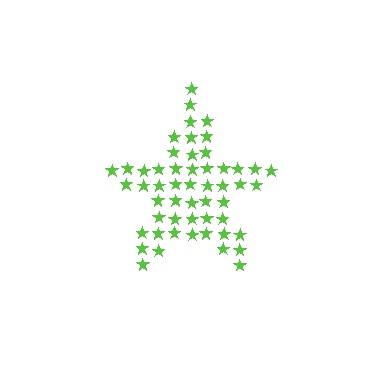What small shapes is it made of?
It is made of small stars.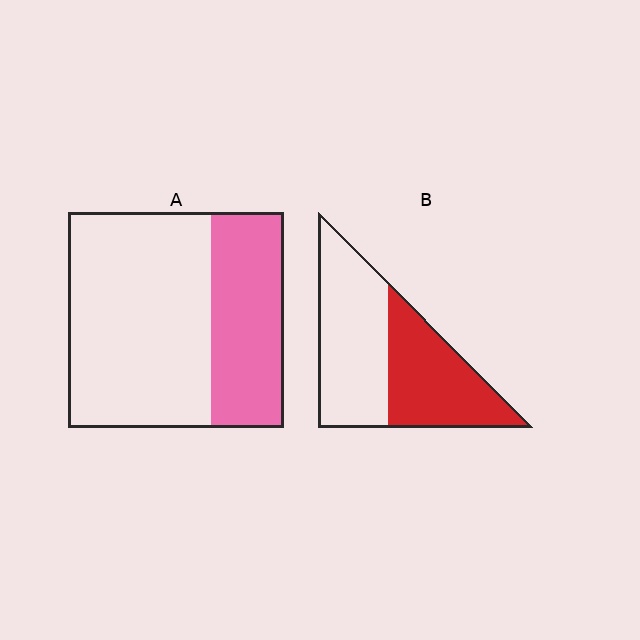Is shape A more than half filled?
No.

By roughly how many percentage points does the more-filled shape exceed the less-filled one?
By roughly 10 percentage points (B over A).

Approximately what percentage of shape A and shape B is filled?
A is approximately 35% and B is approximately 45%.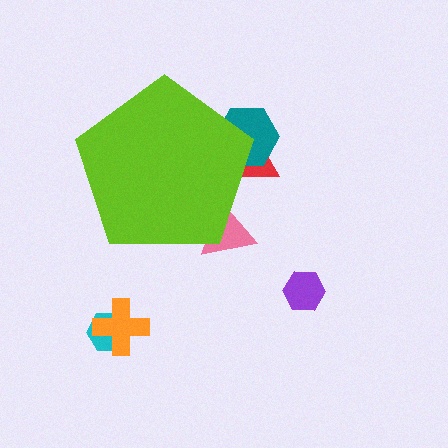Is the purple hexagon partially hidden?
No, the purple hexagon is fully visible.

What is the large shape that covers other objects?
A lime pentagon.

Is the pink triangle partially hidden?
Yes, the pink triangle is partially hidden behind the lime pentagon.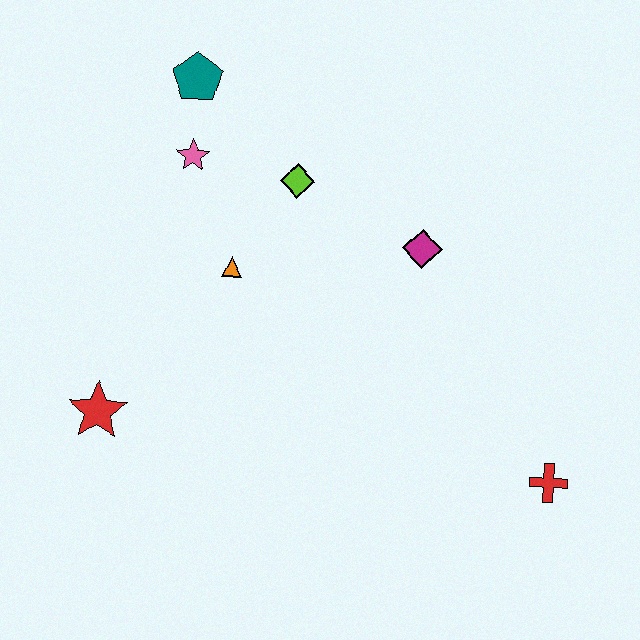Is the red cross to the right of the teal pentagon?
Yes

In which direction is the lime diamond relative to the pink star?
The lime diamond is to the right of the pink star.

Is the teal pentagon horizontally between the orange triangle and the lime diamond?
No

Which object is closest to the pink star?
The teal pentagon is closest to the pink star.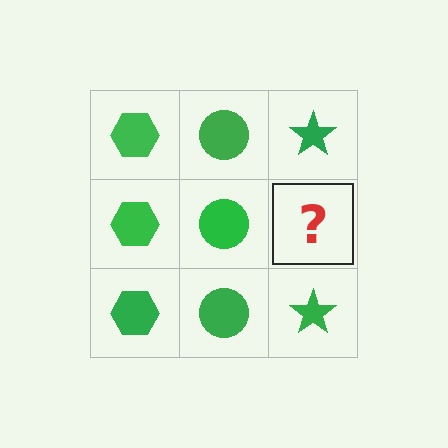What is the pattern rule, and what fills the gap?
The rule is that each column has a consistent shape. The gap should be filled with a green star.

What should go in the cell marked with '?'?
The missing cell should contain a green star.